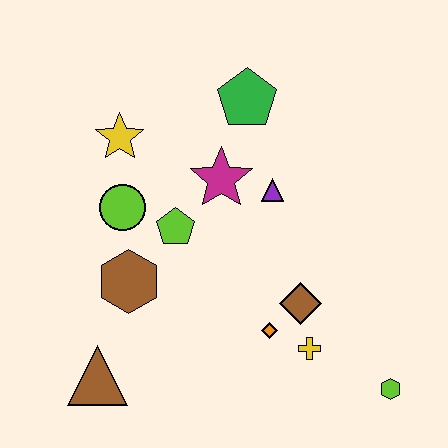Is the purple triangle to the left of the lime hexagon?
Yes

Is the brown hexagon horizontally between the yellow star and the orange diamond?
Yes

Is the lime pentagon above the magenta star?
No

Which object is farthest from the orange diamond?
The yellow star is farthest from the orange diamond.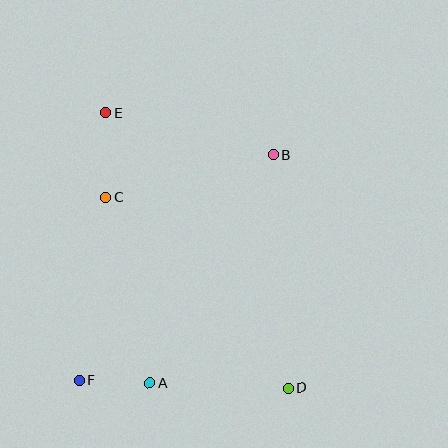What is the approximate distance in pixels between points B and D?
The distance between B and D is approximately 234 pixels.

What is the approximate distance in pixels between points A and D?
The distance between A and D is approximately 139 pixels.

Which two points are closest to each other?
Points A and F are closest to each other.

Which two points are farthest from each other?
Points D and E are farthest from each other.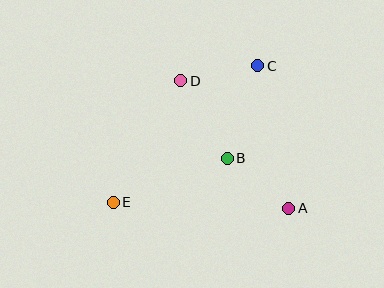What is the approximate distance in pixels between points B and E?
The distance between B and E is approximately 122 pixels.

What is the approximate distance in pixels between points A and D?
The distance between A and D is approximately 167 pixels.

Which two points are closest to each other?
Points C and D are closest to each other.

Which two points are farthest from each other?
Points C and E are farthest from each other.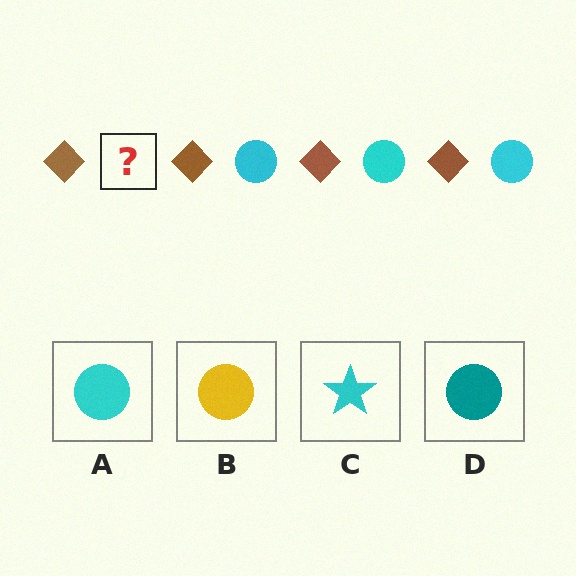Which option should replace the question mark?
Option A.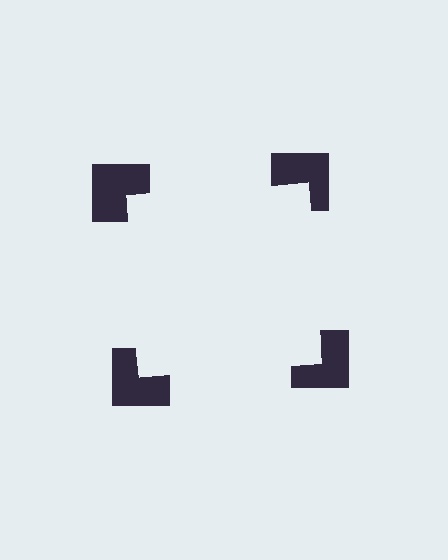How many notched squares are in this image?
There are 4 — one at each vertex of the illusory square.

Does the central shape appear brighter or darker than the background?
It typically appears slightly brighter than the background, even though no actual brightness change is drawn.